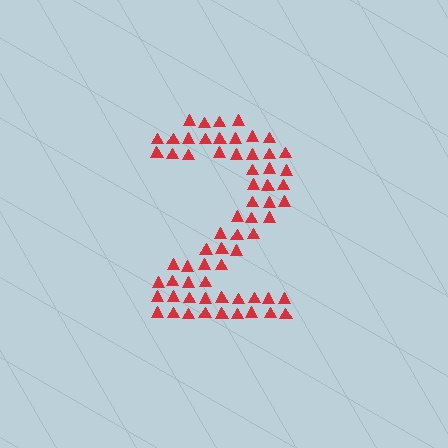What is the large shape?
The large shape is the digit 2.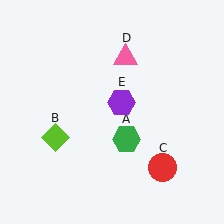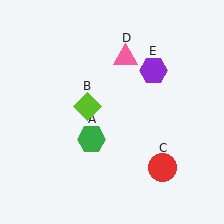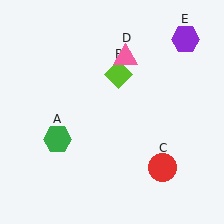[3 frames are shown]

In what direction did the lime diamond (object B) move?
The lime diamond (object B) moved up and to the right.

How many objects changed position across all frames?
3 objects changed position: green hexagon (object A), lime diamond (object B), purple hexagon (object E).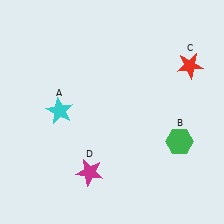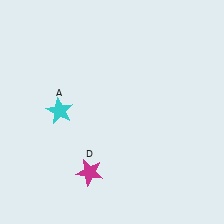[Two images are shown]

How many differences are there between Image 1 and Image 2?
There are 2 differences between the two images.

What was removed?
The green hexagon (B), the red star (C) were removed in Image 2.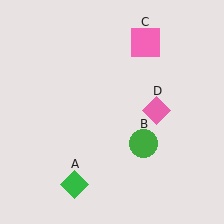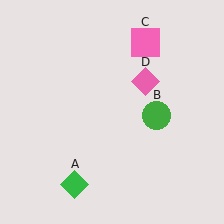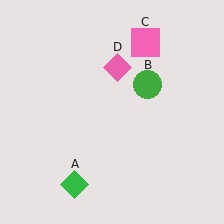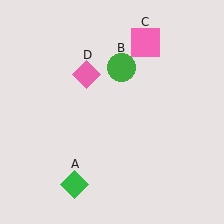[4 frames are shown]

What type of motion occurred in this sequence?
The green circle (object B), pink diamond (object D) rotated counterclockwise around the center of the scene.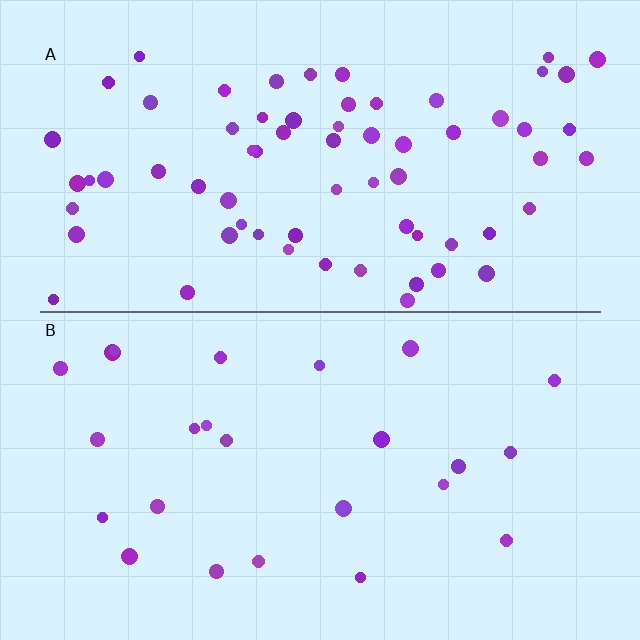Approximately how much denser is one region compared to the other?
Approximately 2.8× — region A over region B.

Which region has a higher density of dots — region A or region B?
A (the top).